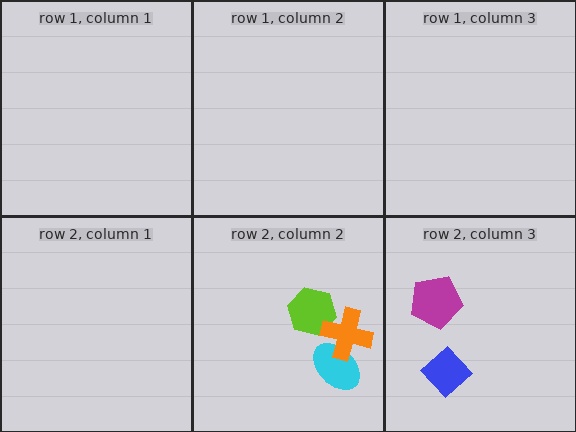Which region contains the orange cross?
The row 2, column 2 region.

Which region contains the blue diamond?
The row 2, column 3 region.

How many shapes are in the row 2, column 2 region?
3.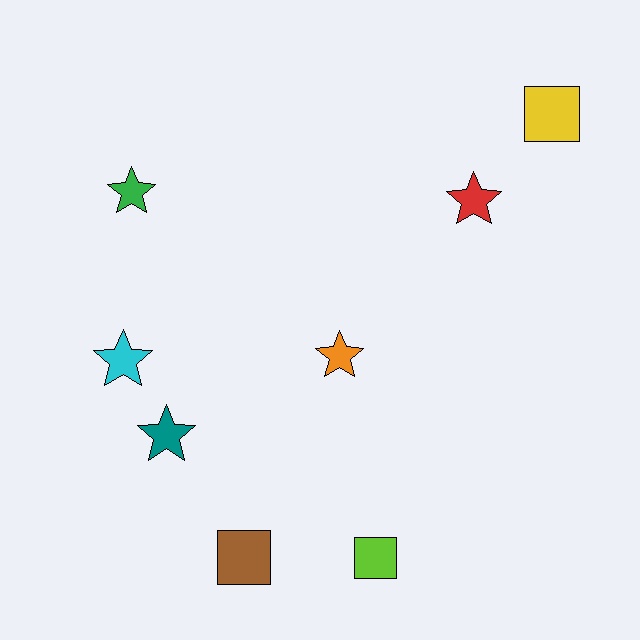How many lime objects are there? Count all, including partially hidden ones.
There is 1 lime object.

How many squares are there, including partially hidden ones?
There are 3 squares.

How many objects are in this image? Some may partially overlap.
There are 8 objects.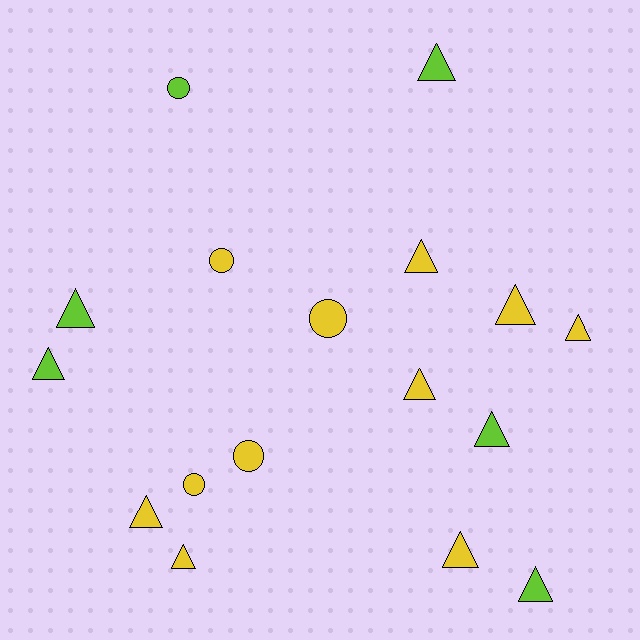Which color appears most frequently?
Yellow, with 11 objects.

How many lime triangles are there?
There are 5 lime triangles.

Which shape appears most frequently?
Triangle, with 12 objects.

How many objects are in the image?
There are 17 objects.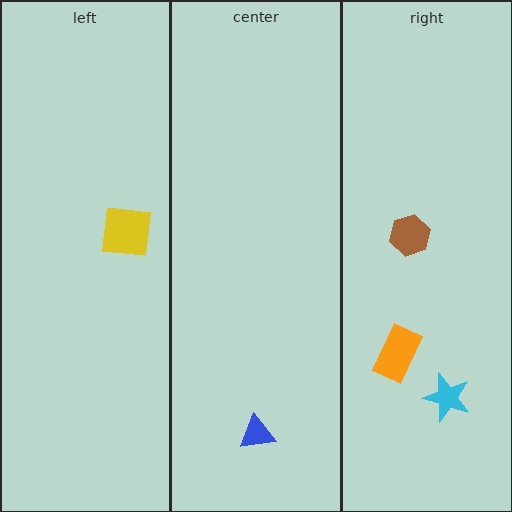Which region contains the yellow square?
The left region.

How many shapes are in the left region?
1.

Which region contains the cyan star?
The right region.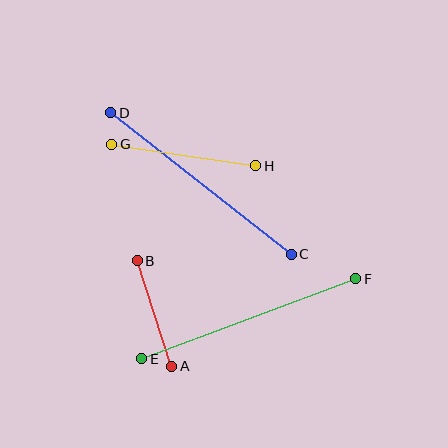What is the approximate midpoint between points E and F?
The midpoint is at approximately (249, 319) pixels.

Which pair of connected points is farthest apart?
Points C and D are farthest apart.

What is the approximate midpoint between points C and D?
The midpoint is at approximately (201, 183) pixels.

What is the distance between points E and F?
The distance is approximately 228 pixels.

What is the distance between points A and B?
The distance is approximately 111 pixels.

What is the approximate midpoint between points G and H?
The midpoint is at approximately (184, 155) pixels.